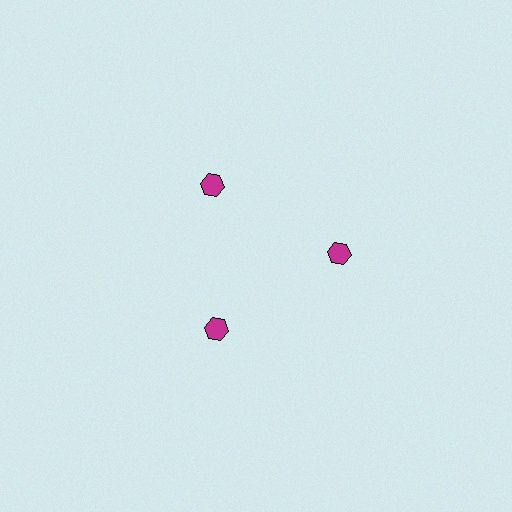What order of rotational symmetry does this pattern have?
This pattern has 3-fold rotational symmetry.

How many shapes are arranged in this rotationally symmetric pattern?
There are 3 shapes, arranged in 3 groups of 1.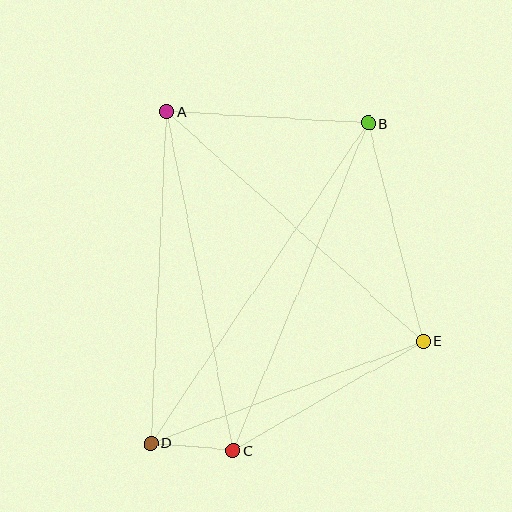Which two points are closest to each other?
Points C and D are closest to each other.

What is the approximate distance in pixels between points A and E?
The distance between A and E is approximately 345 pixels.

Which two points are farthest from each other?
Points B and D are farthest from each other.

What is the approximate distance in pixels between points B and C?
The distance between B and C is approximately 354 pixels.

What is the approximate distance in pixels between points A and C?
The distance between A and C is approximately 345 pixels.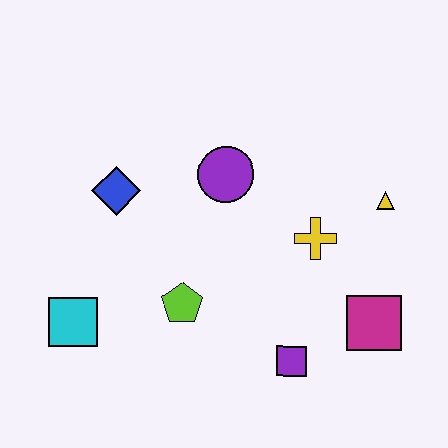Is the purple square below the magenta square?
Yes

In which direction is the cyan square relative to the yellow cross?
The cyan square is to the left of the yellow cross.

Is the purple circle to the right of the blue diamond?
Yes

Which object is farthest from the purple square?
The blue diamond is farthest from the purple square.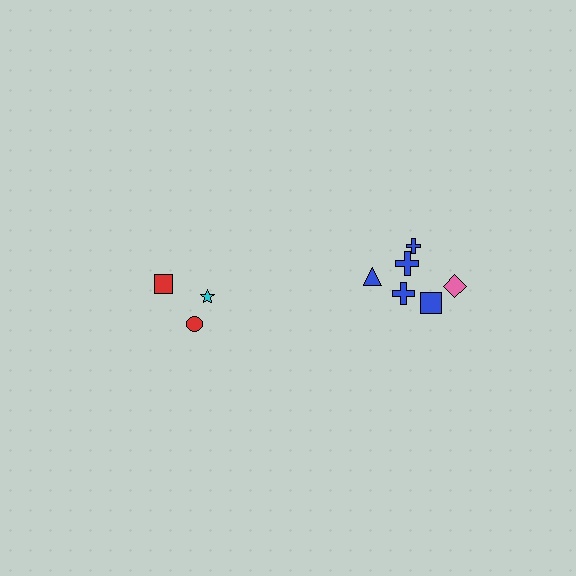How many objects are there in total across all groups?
There are 9 objects.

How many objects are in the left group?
There are 3 objects.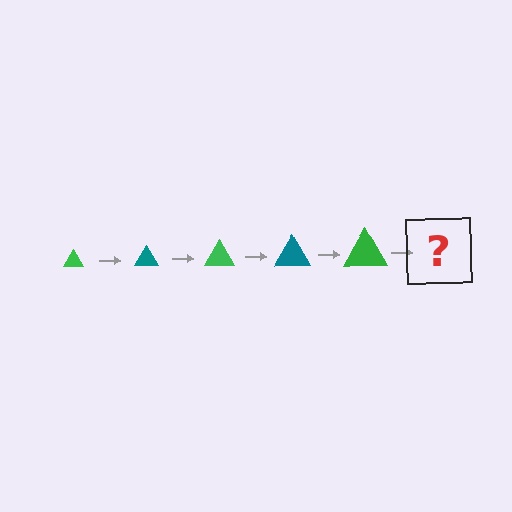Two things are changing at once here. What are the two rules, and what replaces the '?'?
The two rules are that the triangle grows larger each step and the color cycles through green and teal. The '?' should be a teal triangle, larger than the previous one.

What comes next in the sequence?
The next element should be a teal triangle, larger than the previous one.